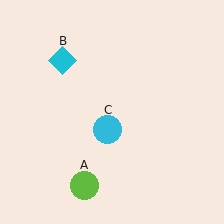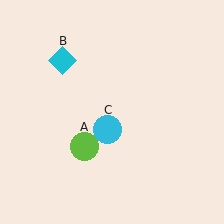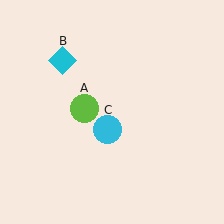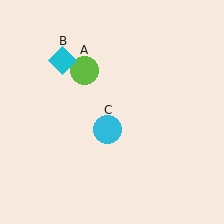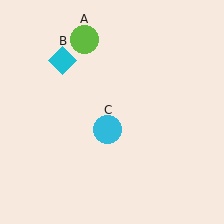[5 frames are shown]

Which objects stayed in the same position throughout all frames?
Cyan diamond (object B) and cyan circle (object C) remained stationary.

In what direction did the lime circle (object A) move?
The lime circle (object A) moved up.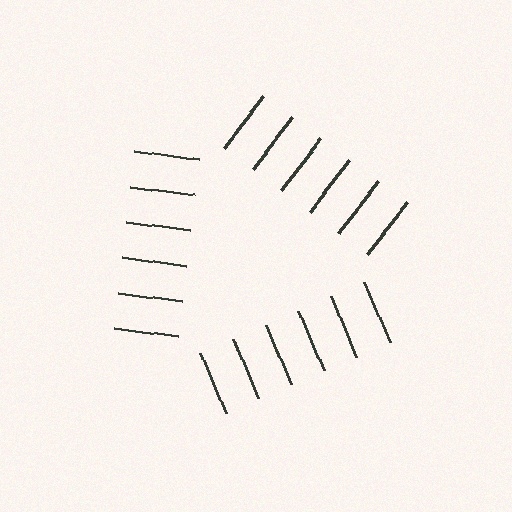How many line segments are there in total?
18 — 6 along each of the 3 edges.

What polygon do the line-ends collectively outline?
An illusory triangle — the line segments terminate on its edges but no continuous stroke is drawn.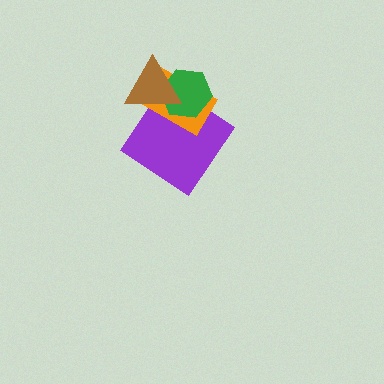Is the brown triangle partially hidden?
No, no other shape covers it.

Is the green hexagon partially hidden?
Yes, it is partially covered by another shape.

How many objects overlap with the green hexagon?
3 objects overlap with the green hexagon.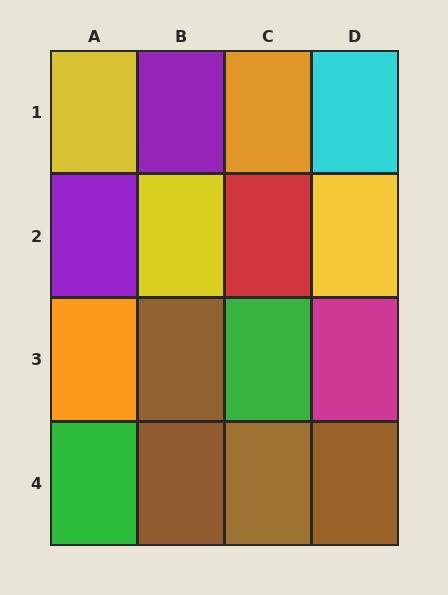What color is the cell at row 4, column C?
Brown.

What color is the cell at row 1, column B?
Purple.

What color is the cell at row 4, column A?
Green.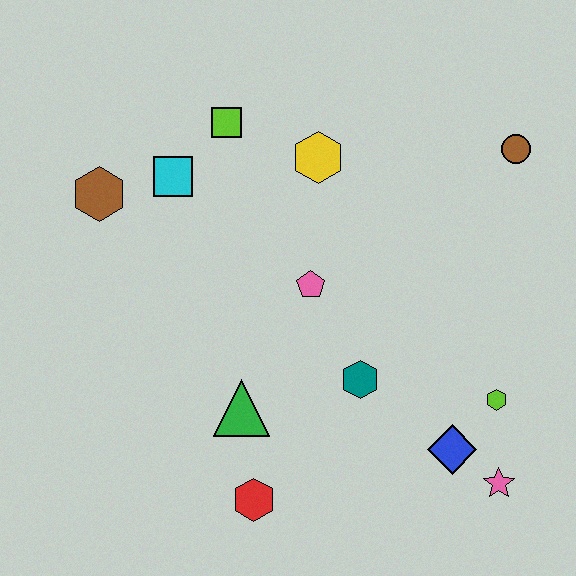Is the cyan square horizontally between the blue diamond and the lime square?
No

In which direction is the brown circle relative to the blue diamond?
The brown circle is above the blue diamond.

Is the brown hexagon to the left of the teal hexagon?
Yes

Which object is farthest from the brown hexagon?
The pink star is farthest from the brown hexagon.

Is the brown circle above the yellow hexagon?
Yes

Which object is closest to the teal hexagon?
The pink pentagon is closest to the teal hexagon.